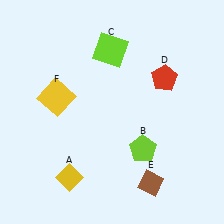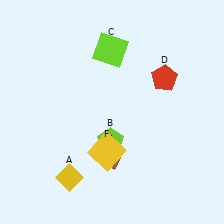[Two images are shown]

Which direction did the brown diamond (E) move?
The brown diamond (E) moved left.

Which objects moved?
The objects that moved are: the lime pentagon (B), the brown diamond (E), the yellow square (F).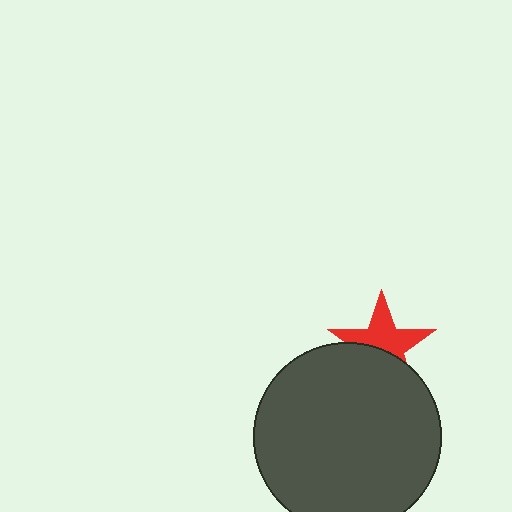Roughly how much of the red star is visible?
About half of it is visible (roughly 56%).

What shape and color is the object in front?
The object in front is a dark gray circle.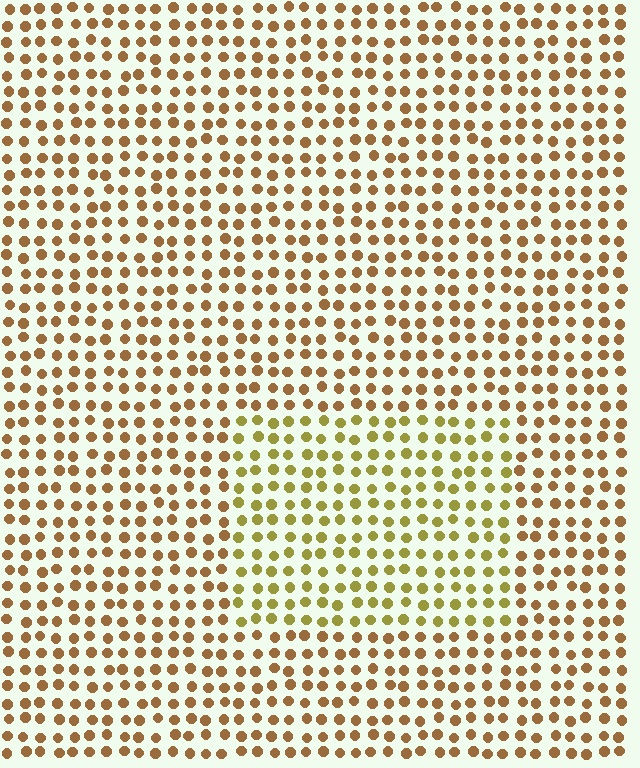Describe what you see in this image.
The image is filled with small brown elements in a uniform arrangement. A rectangle-shaped region is visible where the elements are tinted to a slightly different hue, forming a subtle color boundary.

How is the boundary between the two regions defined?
The boundary is defined purely by a slight shift in hue (about 30 degrees). Spacing, size, and orientation are identical on both sides.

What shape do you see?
I see a rectangle.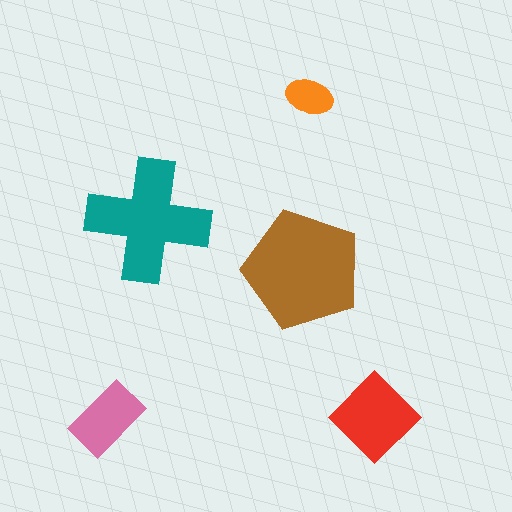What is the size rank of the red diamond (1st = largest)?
3rd.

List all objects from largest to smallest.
The brown pentagon, the teal cross, the red diamond, the pink rectangle, the orange ellipse.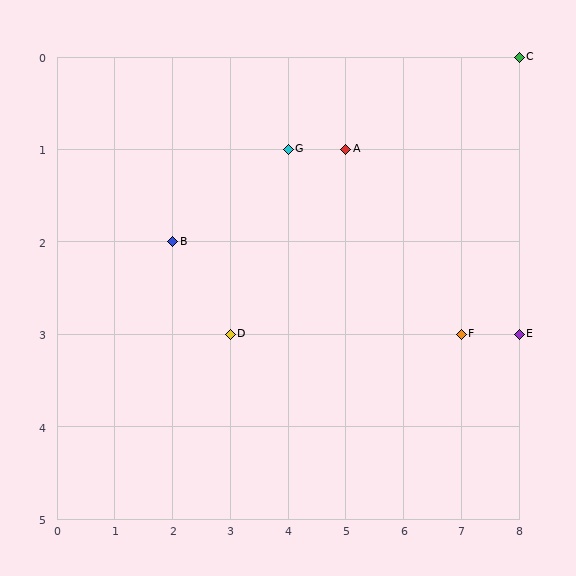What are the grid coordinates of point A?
Point A is at grid coordinates (5, 1).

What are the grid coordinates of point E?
Point E is at grid coordinates (8, 3).